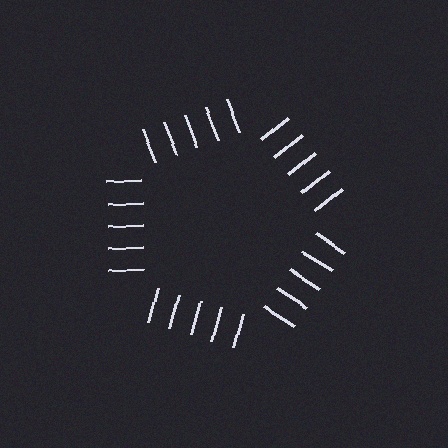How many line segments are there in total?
25 — 5 along each of the 5 edges.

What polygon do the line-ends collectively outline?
An illusory pentagon — the line segments terminate on its edges but no continuous stroke is drawn.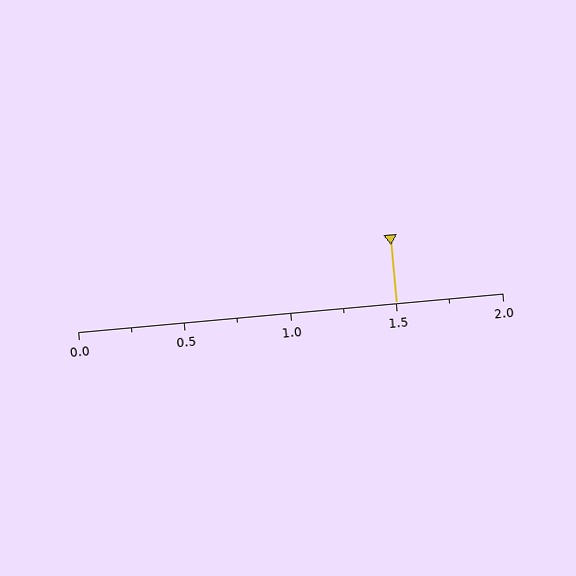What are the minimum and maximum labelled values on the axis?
The axis runs from 0.0 to 2.0.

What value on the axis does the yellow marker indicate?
The marker indicates approximately 1.5.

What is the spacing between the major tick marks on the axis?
The major ticks are spaced 0.5 apart.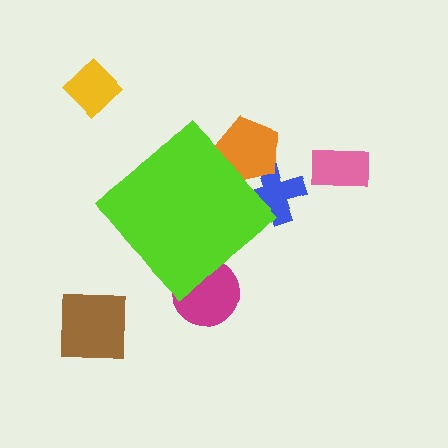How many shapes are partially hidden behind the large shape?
3 shapes are partially hidden.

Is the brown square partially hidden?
No, the brown square is fully visible.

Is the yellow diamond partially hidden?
No, the yellow diamond is fully visible.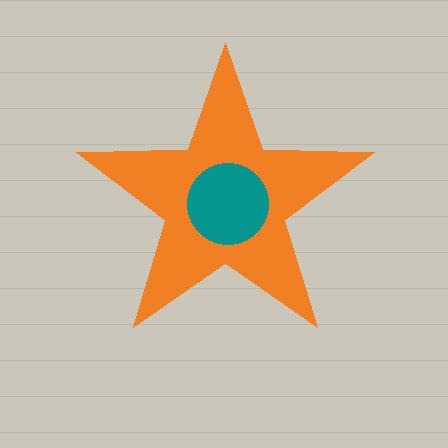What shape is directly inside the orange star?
The teal circle.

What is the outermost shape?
The orange star.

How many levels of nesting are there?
2.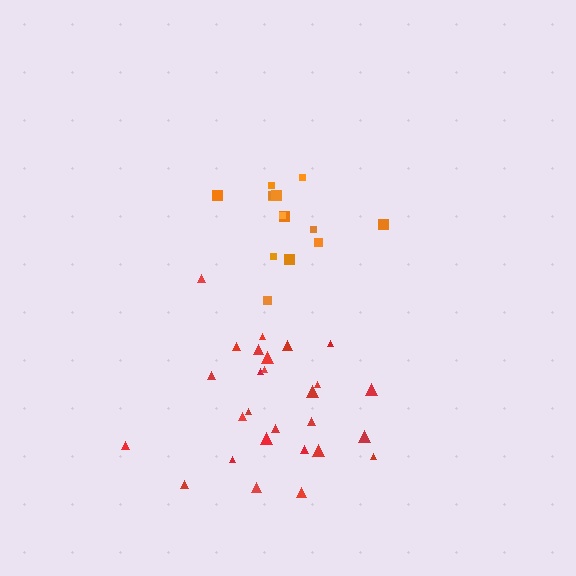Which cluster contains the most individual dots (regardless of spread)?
Red (27).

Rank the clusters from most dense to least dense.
orange, red.